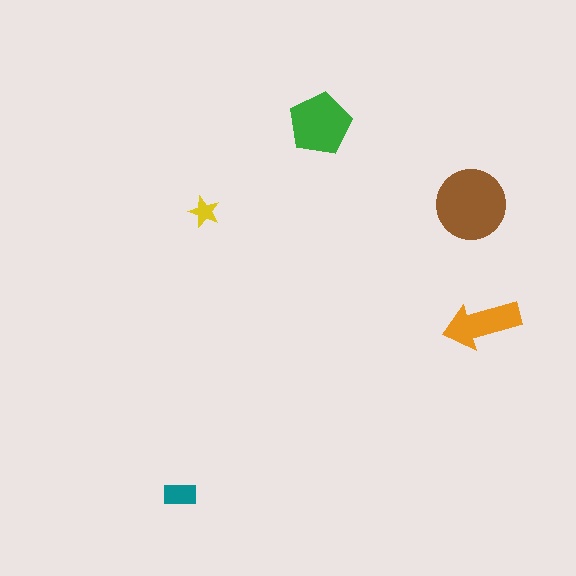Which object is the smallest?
The yellow star.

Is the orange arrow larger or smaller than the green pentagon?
Smaller.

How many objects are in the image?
There are 5 objects in the image.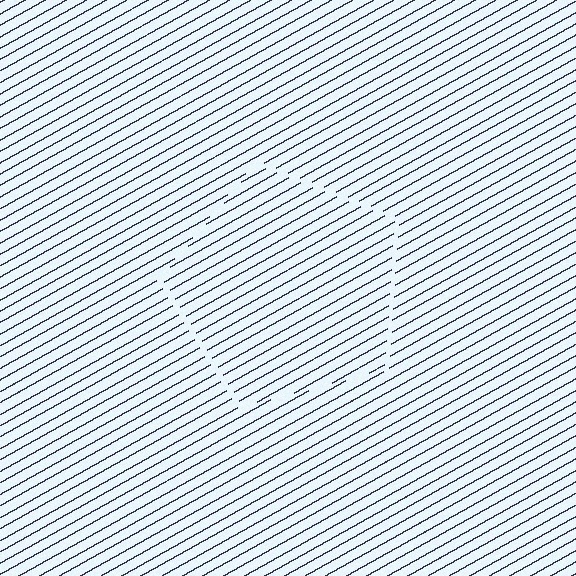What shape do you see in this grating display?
An illusory pentagon. The interior of the shape contains the same grating, shifted by half a period — the contour is defined by the phase discontinuity where line-ends from the inner and outer gratings abut.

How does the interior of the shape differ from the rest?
The interior of the shape contains the same grating, shifted by half a period — the contour is defined by the phase discontinuity where line-ends from the inner and outer gratings abut.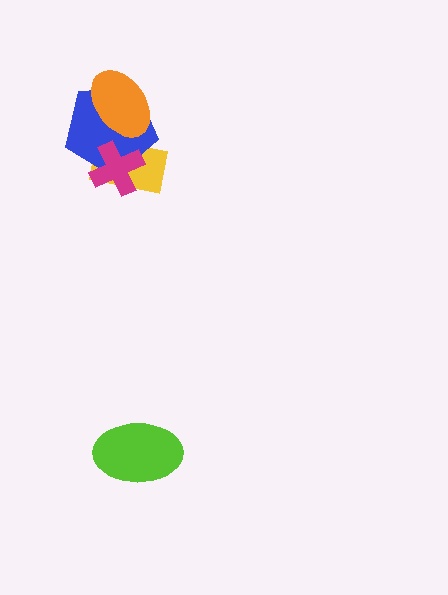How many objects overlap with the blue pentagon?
3 objects overlap with the blue pentagon.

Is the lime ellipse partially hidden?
No, no other shape covers it.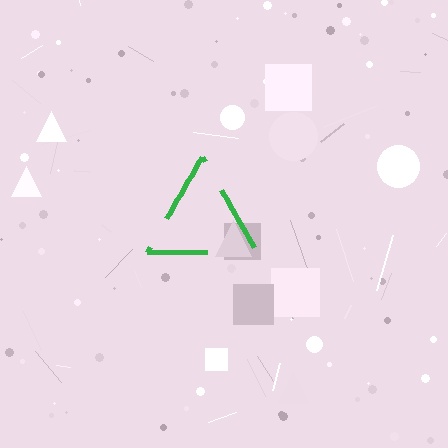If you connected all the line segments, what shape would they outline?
They would outline a triangle.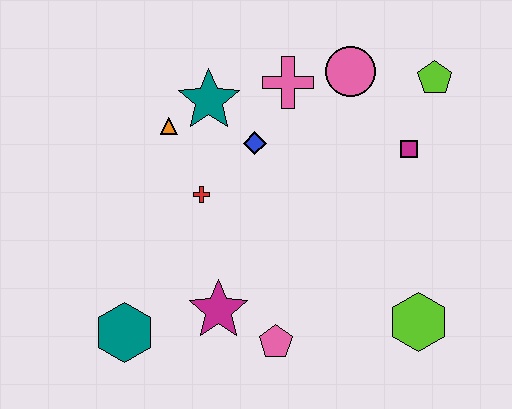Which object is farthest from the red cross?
The lime pentagon is farthest from the red cross.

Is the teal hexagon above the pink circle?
No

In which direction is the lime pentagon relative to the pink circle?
The lime pentagon is to the right of the pink circle.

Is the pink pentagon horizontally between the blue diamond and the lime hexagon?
Yes